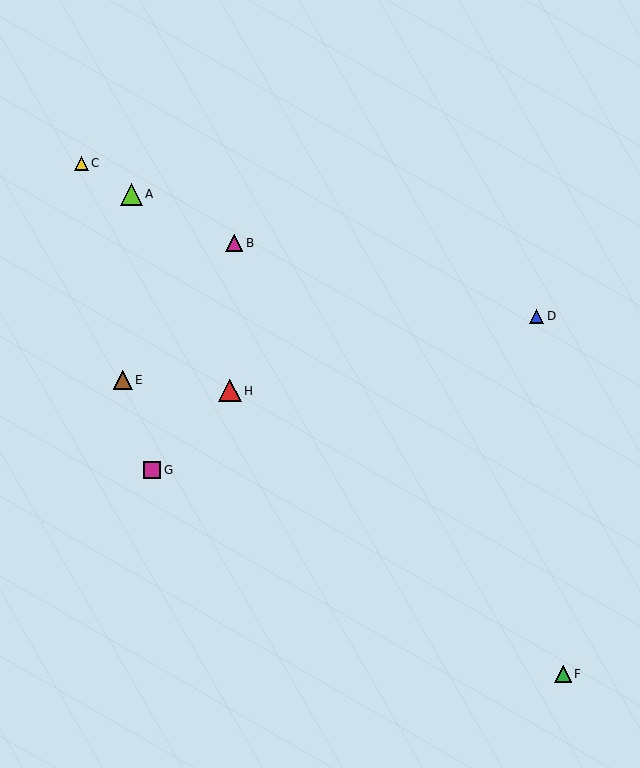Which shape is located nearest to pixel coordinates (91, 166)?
The yellow triangle (labeled C) at (81, 163) is nearest to that location.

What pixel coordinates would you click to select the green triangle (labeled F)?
Click at (563, 674) to select the green triangle F.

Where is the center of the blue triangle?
The center of the blue triangle is at (536, 316).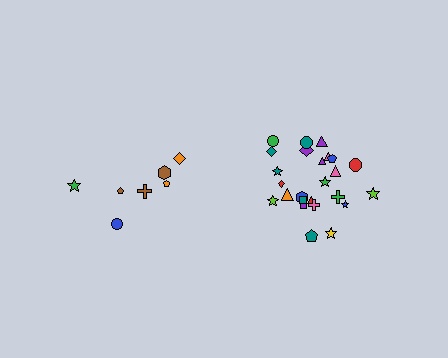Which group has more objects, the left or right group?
The right group.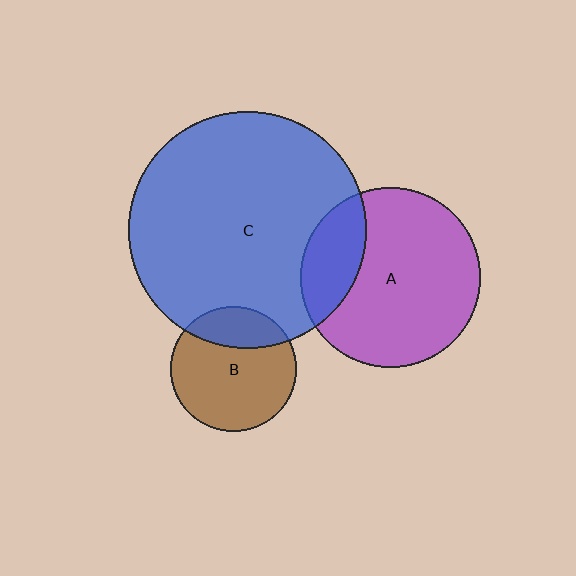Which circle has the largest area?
Circle C (blue).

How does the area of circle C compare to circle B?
Approximately 3.6 times.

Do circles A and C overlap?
Yes.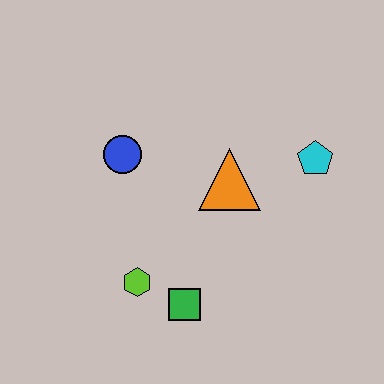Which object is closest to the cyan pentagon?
The orange triangle is closest to the cyan pentagon.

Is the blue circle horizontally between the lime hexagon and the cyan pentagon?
No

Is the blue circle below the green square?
No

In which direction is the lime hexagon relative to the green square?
The lime hexagon is to the left of the green square.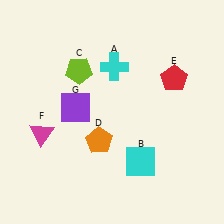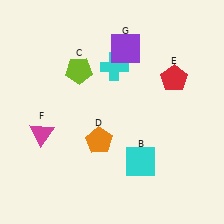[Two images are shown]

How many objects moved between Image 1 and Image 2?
1 object moved between the two images.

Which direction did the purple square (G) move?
The purple square (G) moved up.